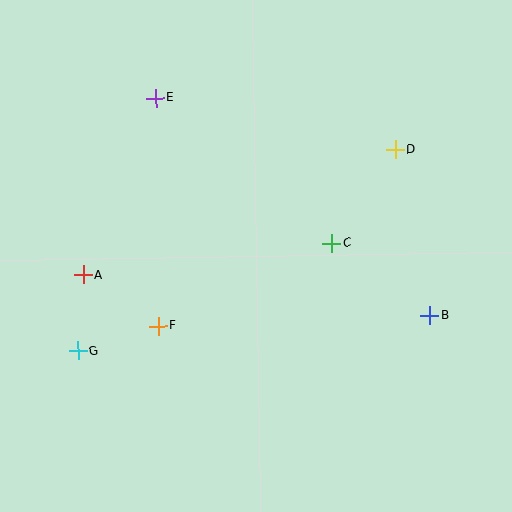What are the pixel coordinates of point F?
Point F is at (159, 326).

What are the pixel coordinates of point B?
Point B is at (430, 316).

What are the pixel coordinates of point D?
Point D is at (395, 149).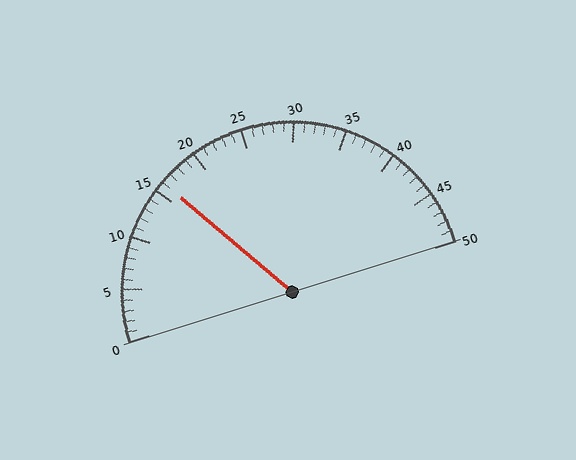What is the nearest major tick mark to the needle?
The nearest major tick mark is 15.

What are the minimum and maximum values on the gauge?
The gauge ranges from 0 to 50.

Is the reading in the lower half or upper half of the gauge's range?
The reading is in the lower half of the range (0 to 50).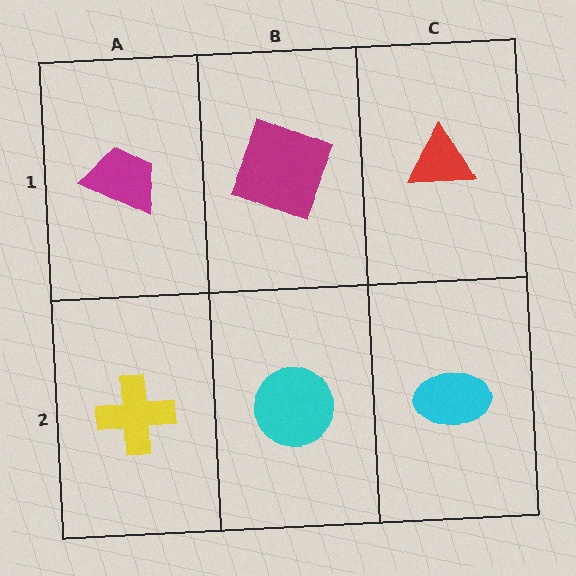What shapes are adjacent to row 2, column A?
A magenta trapezoid (row 1, column A), a cyan circle (row 2, column B).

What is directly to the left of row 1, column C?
A magenta square.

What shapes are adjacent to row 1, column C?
A cyan ellipse (row 2, column C), a magenta square (row 1, column B).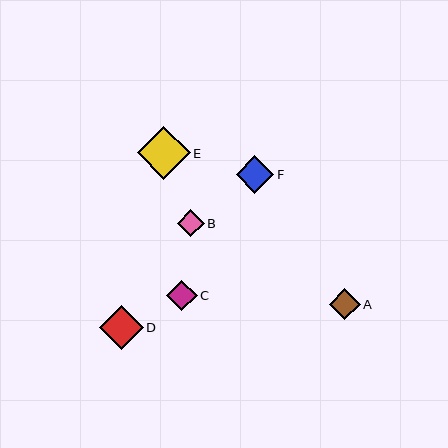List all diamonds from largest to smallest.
From largest to smallest: E, D, F, C, A, B.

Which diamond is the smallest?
Diamond B is the smallest with a size of approximately 27 pixels.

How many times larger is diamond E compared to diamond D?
Diamond E is approximately 1.2 times the size of diamond D.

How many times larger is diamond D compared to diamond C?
Diamond D is approximately 1.4 times the size of diamond C.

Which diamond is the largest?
Diamond E is the largest with a size of approximately 53 pixels.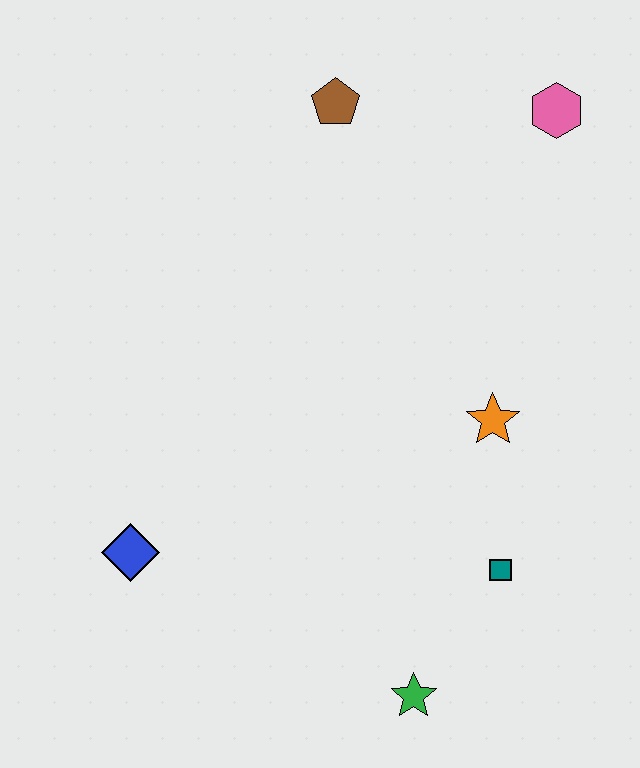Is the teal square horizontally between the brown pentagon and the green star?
No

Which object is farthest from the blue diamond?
The pink hexagon is farthest from the blue diamond.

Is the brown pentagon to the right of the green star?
No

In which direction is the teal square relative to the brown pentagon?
The teal square is below the brown pentagon.